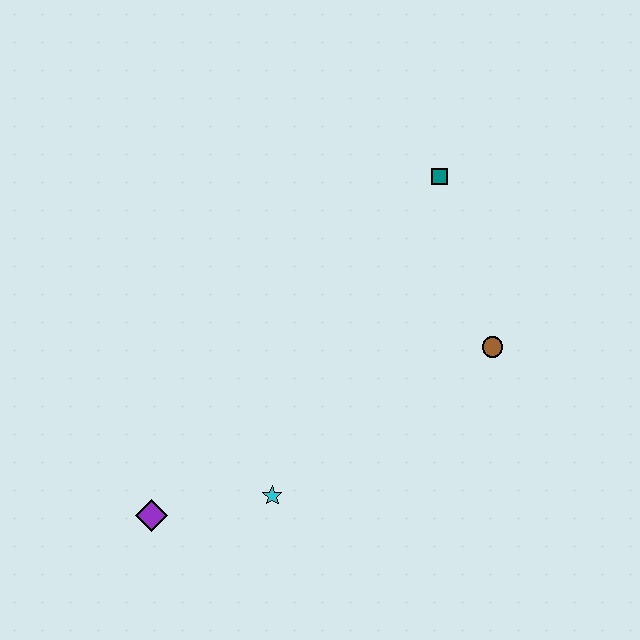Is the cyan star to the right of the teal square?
No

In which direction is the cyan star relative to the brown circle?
The cyan star is to the left of the brown circle.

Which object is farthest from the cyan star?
The teal square is farthest from the cyan star.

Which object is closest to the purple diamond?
The cyan star is closest to the purple diamond.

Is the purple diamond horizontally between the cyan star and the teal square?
No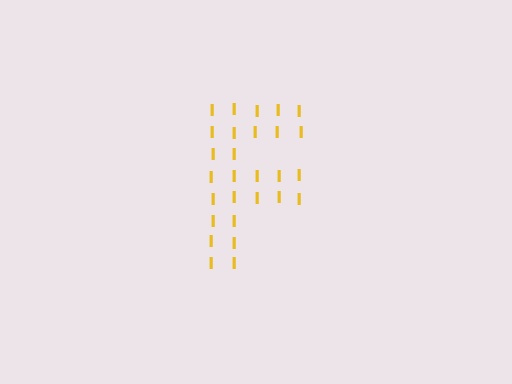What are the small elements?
The small elements are letter I's.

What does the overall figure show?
The overall figure shows the letter F.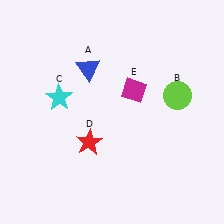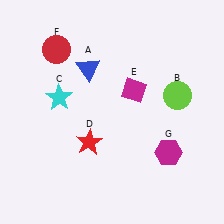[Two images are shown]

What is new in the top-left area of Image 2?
A red circle (F) was added in the top-left area of Image 2.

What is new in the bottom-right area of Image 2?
A magenta hexagon (G) was added in the bottom-right area of Image 2.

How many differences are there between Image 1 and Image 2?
There are 2 differences between the two images.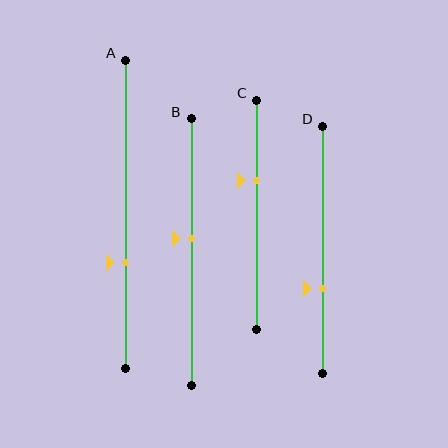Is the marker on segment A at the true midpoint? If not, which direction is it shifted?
No, the marker on segment A is shifted downward by about 16% of the segment length.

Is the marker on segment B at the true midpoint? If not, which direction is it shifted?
No, the marker on segment B is shifted upward by about 5% of the segment length.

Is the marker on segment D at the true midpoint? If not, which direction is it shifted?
No, the marker on segment D is shifted downward by about 15% of the segment length.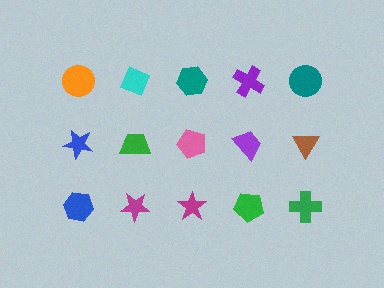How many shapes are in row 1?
5 shapes.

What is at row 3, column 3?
A magenta star.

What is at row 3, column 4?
A green pentagon.